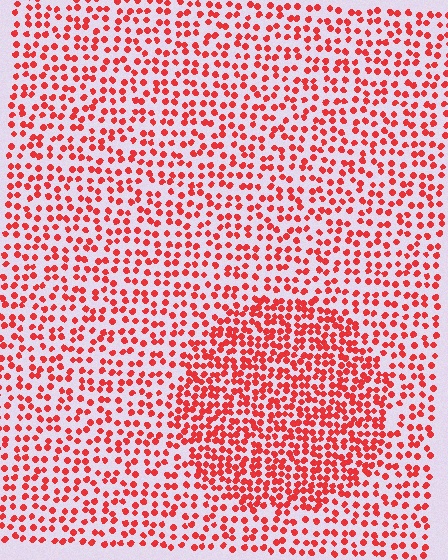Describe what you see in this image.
The image contains small red elements arranged at two different densities. A circle-shaped region is visible where the elements are more densely packed than the surrounding area.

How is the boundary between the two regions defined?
The boundary is defined by a change in element density (approximately 1.8x ratio). All elements are the same color, size, and shape.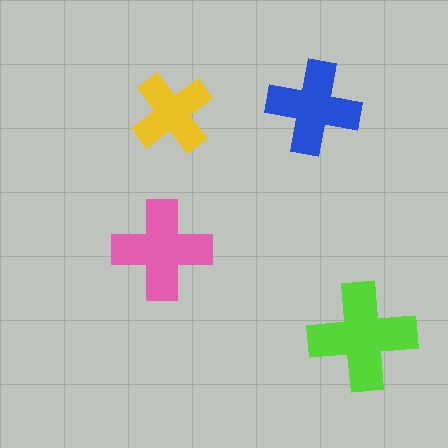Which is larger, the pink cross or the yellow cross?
The pink one.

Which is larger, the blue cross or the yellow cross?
The blue one.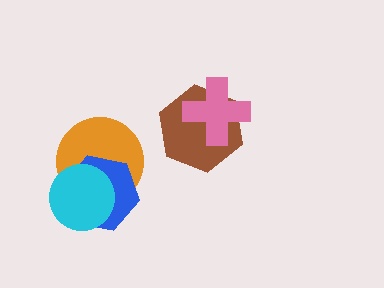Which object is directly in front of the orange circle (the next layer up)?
The blue hexagon is directly in front of the orange circle.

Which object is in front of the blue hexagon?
The cyan circle is in front of the blue hexagon.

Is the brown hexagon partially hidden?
Yes, it is partially covered by another shape.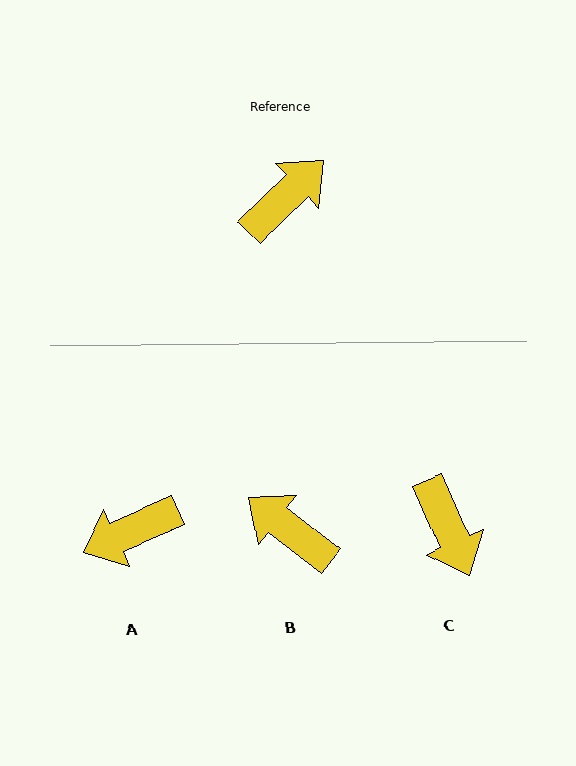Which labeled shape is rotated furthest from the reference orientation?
A, about 159 degrees away.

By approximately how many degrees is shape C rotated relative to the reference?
Approximately 111 degrees clockwise.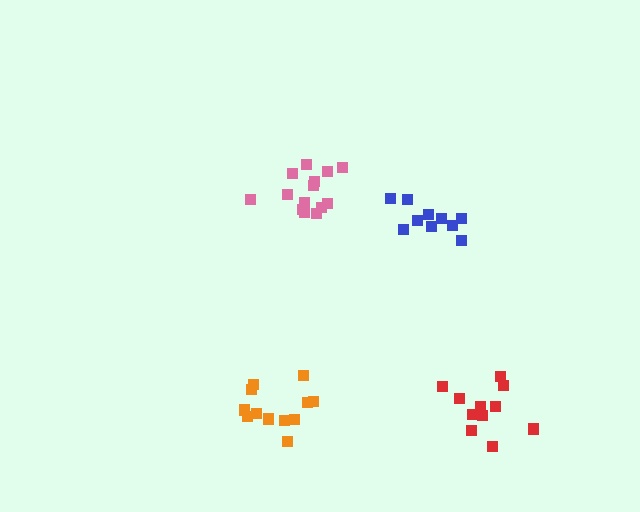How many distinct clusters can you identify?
There are 4 distinct clusters.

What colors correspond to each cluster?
The clusters are colored: red, orange, pink, blue.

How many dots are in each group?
Group 1: 11 dots, Group 2: 12 dots, Group 3: 14 dots, Group 4: 10 dots (47 total).